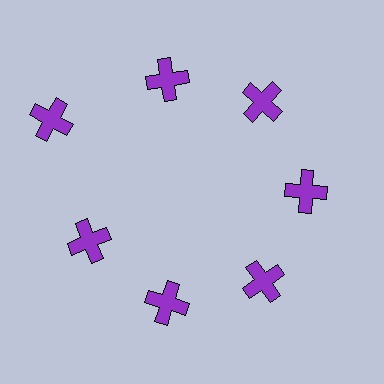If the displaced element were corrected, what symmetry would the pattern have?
It would have 7-fold rotational symmetry — the pattern would map onto itself every 51 degrees.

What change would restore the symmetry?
The symmetry would be restored by moving it inward, back onto the ring so that all 7 crosses sit at equal angles and equal distance from the center.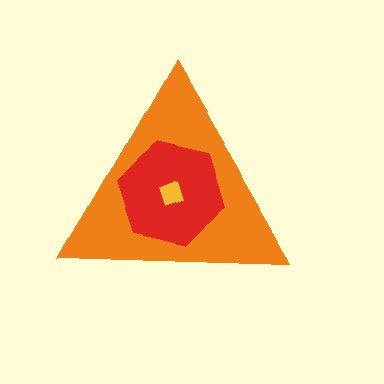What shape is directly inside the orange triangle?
The red hexagon.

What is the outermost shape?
The orange triangle.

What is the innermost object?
The yellow diamond.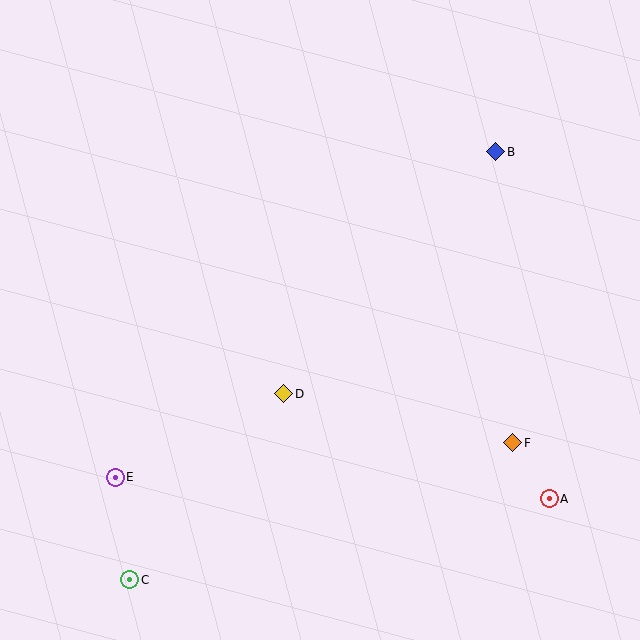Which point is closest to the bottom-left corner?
Point C is closest to the bottom-left corner.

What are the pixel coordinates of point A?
Point A is at (549, 499).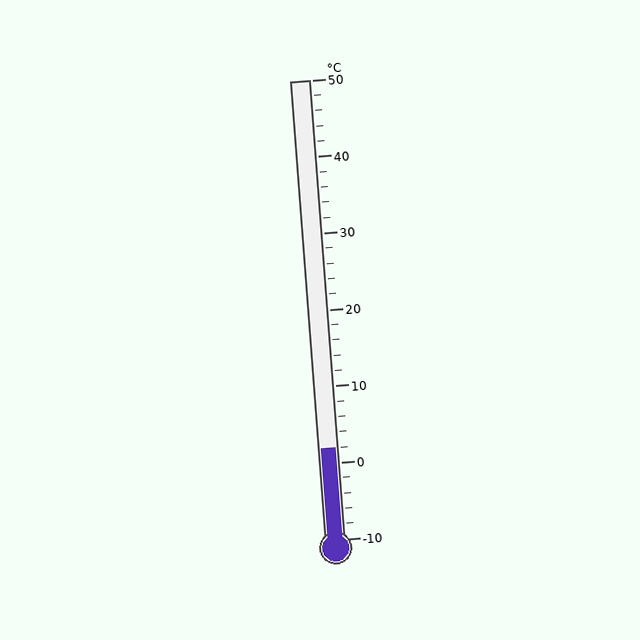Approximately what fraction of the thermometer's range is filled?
The thermometer is filled to approximately 20% of its range.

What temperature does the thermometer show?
The thermometer shows approximately 2°C.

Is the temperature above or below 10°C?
The temperature is below 10°C.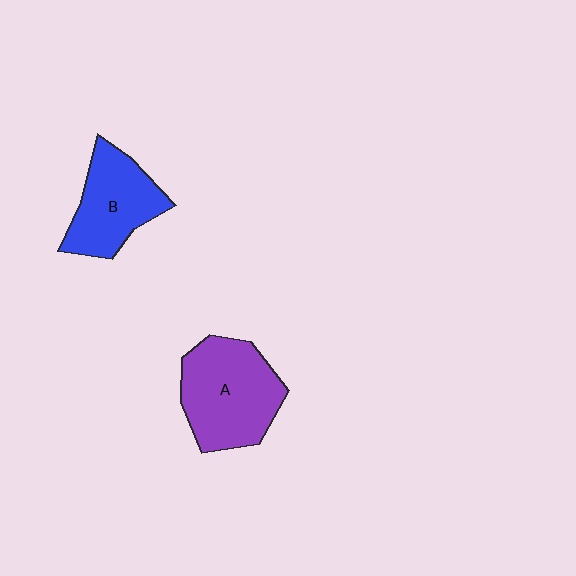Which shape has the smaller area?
Shape B (blue).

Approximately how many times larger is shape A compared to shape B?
Approximately 1.3 times.